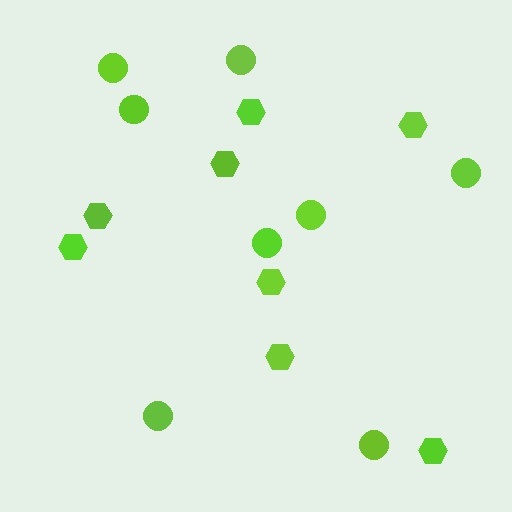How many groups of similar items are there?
There are 2 groups: one group of circles (8) and one group of hexagons (8).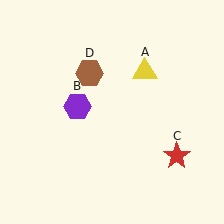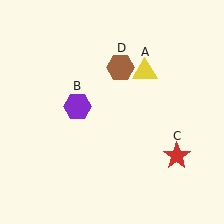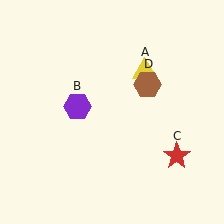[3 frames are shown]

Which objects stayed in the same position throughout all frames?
Yellow triangle (object A) and purple hexagon (object B) and red star (object C) remained stationary.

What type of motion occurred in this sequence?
The brown hexagon (object D) rotated clockwise around the center of the scene.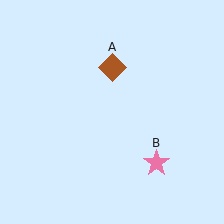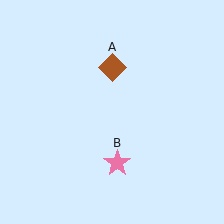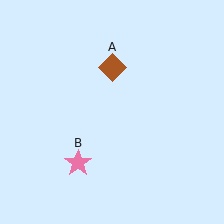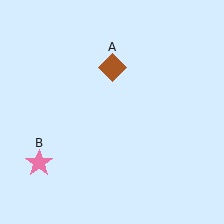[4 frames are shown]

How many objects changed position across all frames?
1 object changed position: pink star (object B).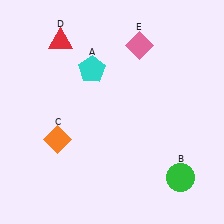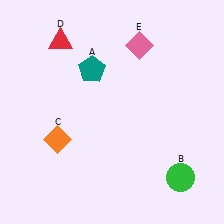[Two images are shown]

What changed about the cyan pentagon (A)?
In Image 1, A is cyan. In Image 2, it changed to teal.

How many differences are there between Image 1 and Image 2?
There is 1 difference between the two images.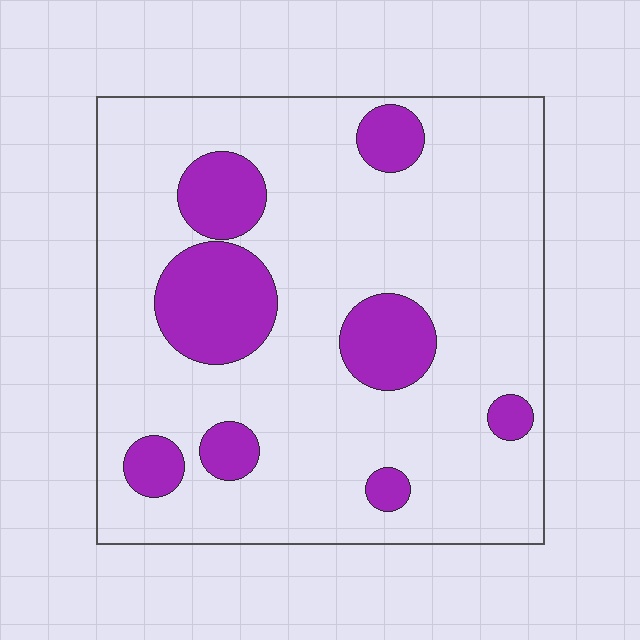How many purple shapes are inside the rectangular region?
8.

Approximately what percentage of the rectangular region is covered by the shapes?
Approximately 20%.